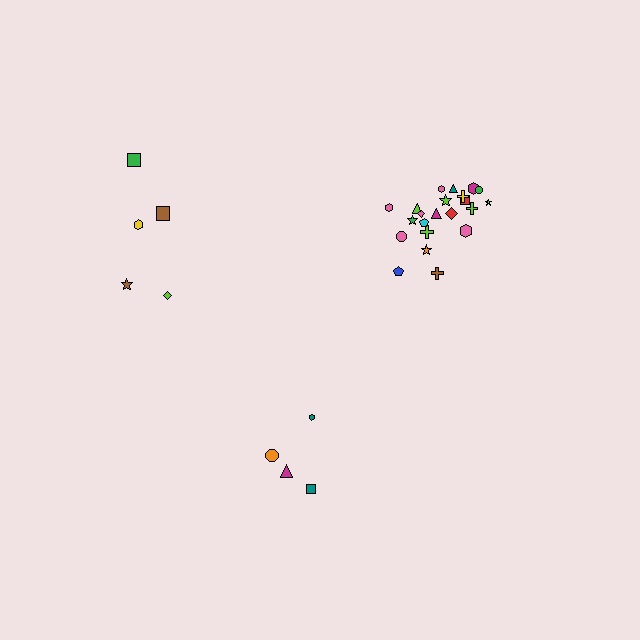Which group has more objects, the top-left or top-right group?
The top-right group.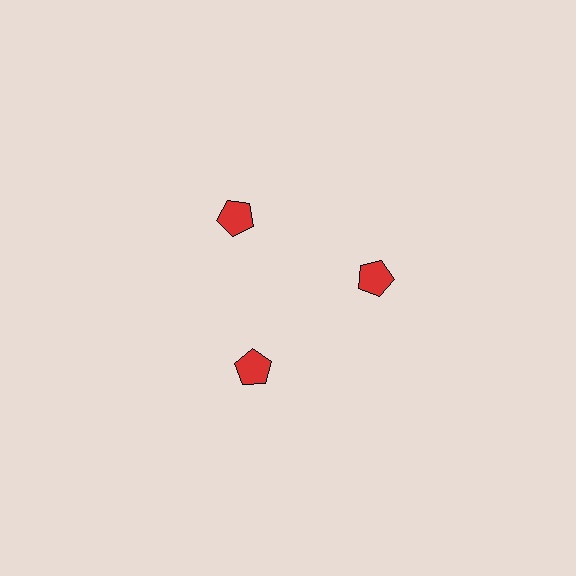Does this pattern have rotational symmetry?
Yes, this pattern has 3-fold rotational symmetry. It looks the same after rotating 120 degrees around the center.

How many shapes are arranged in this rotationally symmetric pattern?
There are 3 shapes, arranged in 3 groups of 1.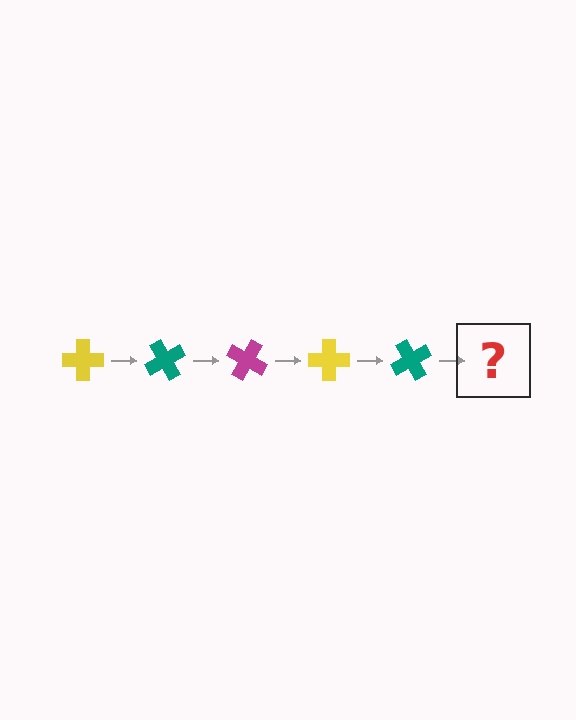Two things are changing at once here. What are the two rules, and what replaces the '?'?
The two rules are that it rotates 60 degrees each step and the color cycles through yellow, teal, and magenta. The '?' should be a magenta cross, rotated 300 degrees from the start.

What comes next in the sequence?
The next element should be a magenta cross, rotated 300 degrees from the start.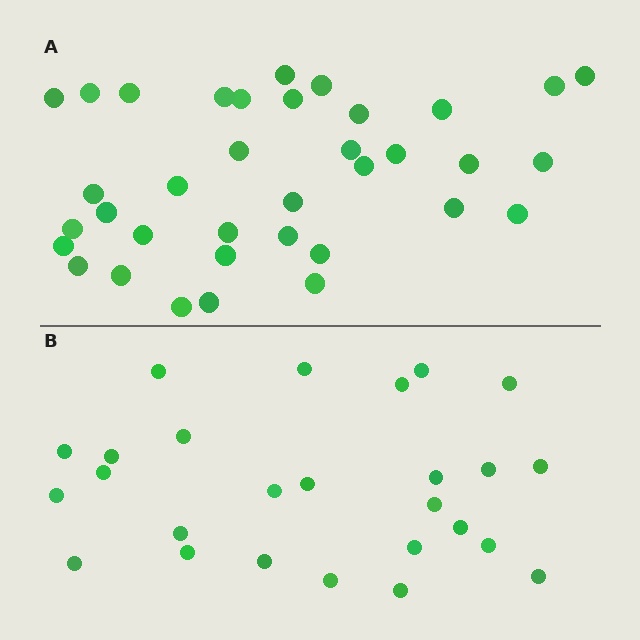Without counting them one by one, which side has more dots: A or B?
Region A (the top region) has more dots.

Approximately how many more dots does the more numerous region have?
Region A has roughly 10 or so more dots than region B.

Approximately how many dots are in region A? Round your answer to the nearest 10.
About 40 dots. (The exact count is 36, which rounds to 40.)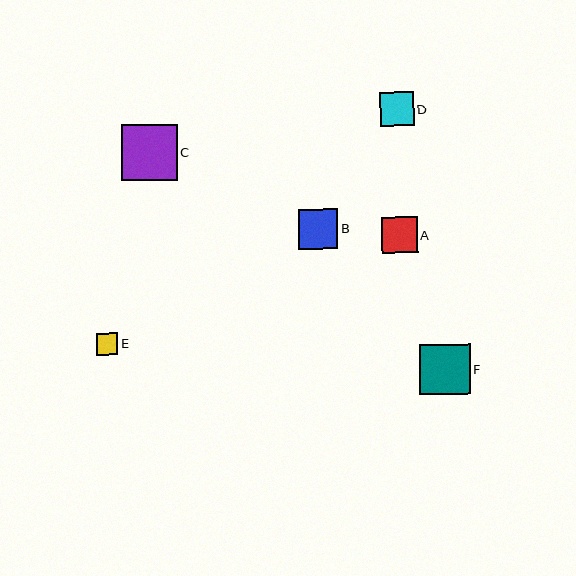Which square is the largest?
Square C is the largest with a size of approximately 56 pixels.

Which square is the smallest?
Square E is the smallest with a size of approximately 21 pixels.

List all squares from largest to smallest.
From largest to smallest: C, F, B, A, D, E.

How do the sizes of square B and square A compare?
Square B and square A are approximately the same size.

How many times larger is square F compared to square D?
Square F is approximately 1.5 times the size of square D.